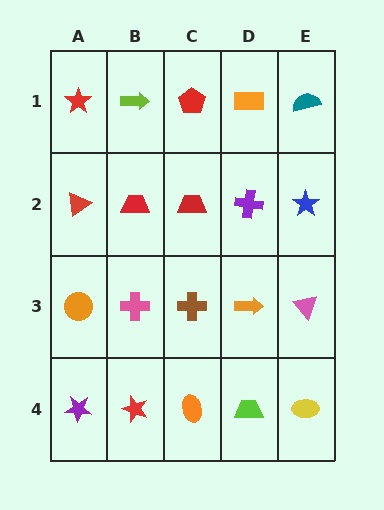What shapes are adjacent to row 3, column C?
A red trapezoid (row 2, column C), an orange ellipse (row 4, column C), a pink cross (row 3, column B), an orange arrow (row 3, column D).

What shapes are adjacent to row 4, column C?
A brown cross (row 3, column C), a red star (row 4, column B), a lime trapezoid (row 4, column D).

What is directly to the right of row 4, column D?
A yellow ellipse.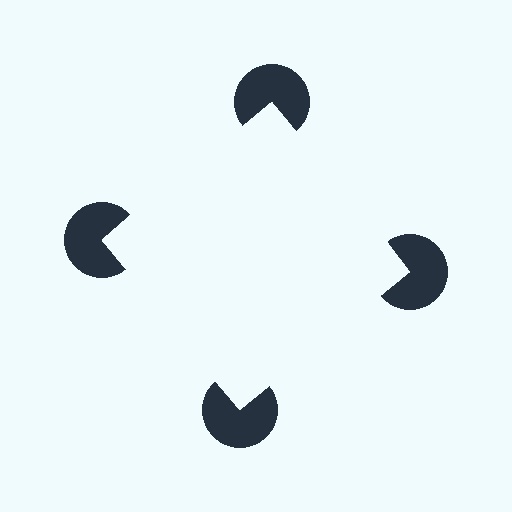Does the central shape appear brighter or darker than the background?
It typically appears slightly brighter than the background, even though no actual brightness change is drawn.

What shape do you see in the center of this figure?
An illusory square — its edges are inferred from the aligned wedge cuts in the pac-man discs, not physically drawn.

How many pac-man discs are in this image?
There are 4 — one at each vertex of the illusory square.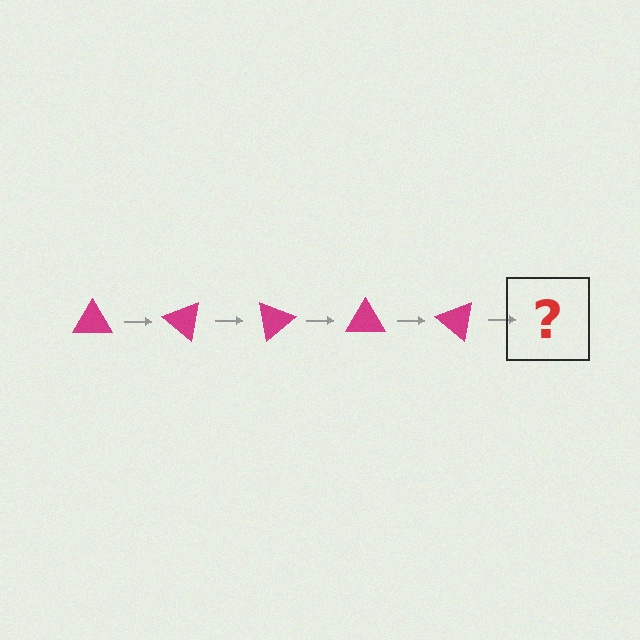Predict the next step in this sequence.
The next step is a magenta triangle rotated 200 degrees.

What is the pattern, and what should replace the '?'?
The pattern is that the triangle rotates 40 degrees each step. The '?' should be a magenta triangle rotated 200 degrees.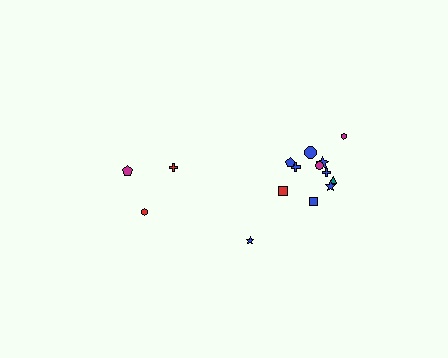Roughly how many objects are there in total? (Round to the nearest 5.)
Roughly 15 objects in total.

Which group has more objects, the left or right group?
The right group.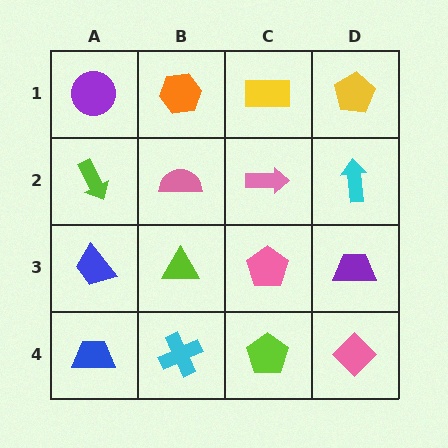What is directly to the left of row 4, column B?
A blue trapezoid.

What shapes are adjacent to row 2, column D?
A yellow pentagon (row 1, column D), a purple trapezoid (row 3, column D), a pink arrow (row 2, column C).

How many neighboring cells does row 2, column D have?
3.